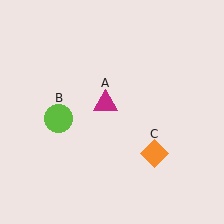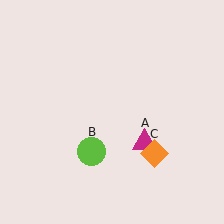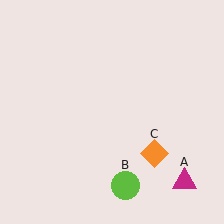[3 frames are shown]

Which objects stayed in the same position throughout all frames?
Orange diamond (object C) remained stationary.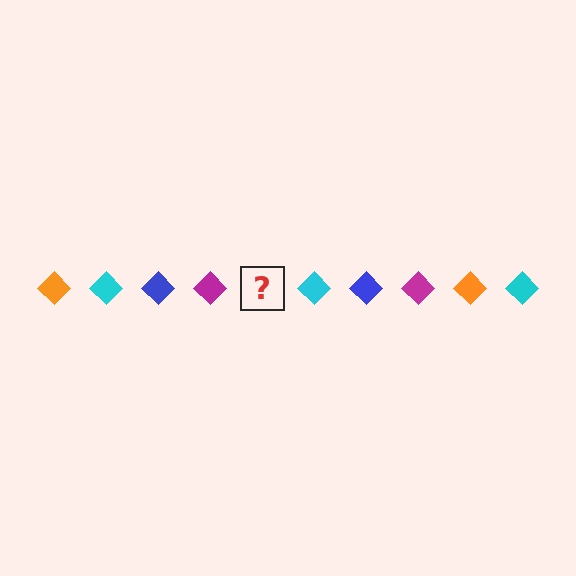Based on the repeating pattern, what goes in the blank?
The blank should be an orange diamond.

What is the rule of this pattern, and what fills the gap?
The rule is that the pattern cycles through orange, cyan, blue, magenta diamonds. The gap should be filled with an orange diamond.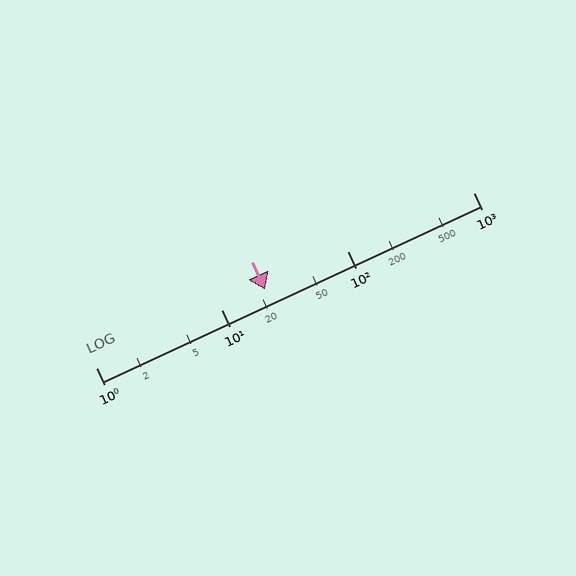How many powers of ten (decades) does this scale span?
The scale spans 3 decades, from 1 to 1000.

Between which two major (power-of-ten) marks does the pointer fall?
The pointer is between 10 and 100.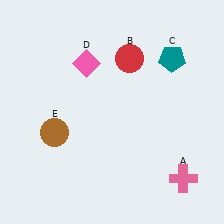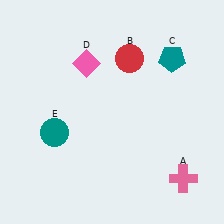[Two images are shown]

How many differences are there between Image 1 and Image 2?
There is 1 difference between the two images.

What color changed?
The circle (E) changed from brown in Image 1 to teal in Image 2.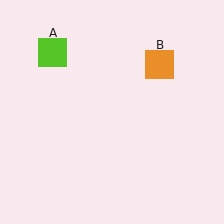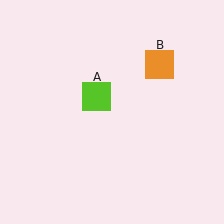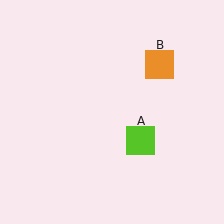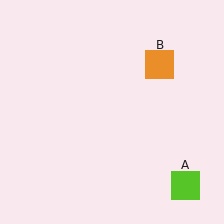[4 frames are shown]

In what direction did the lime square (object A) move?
The lime square (object A) moved down and to the right.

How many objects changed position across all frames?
1 object changed position: lime square (object A).